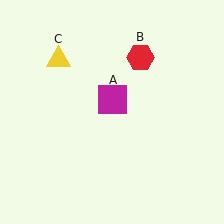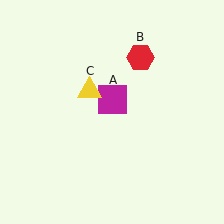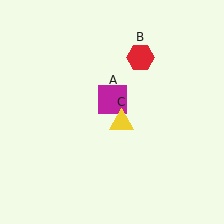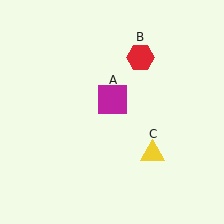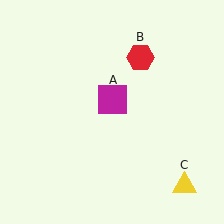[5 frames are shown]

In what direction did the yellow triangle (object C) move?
The yellow triangle (object C) moved down and to the right.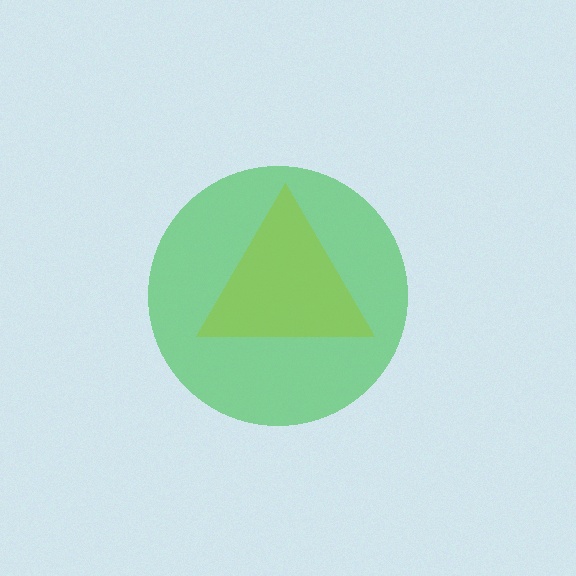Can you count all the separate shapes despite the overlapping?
Yes, there are 2 separate shapes.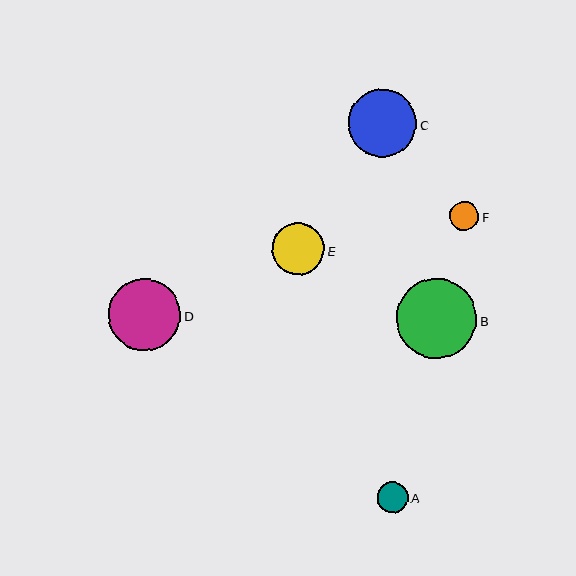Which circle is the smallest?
Circle F is the smallest with a size of approximately 29 pixels.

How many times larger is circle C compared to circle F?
Circle C is approximately 2.3 times the size of circle F.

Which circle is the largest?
Circle B is the largest with a size of approximately 80 pixels.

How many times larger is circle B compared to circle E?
Circle B is approximately 1.5 times the size of circle E.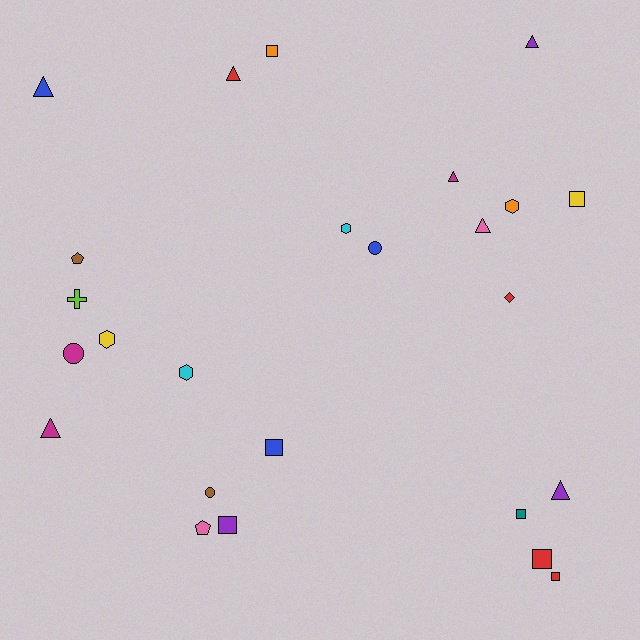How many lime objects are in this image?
There is 1 lime object.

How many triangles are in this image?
There are 7 triangles.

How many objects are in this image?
There are 25 objects.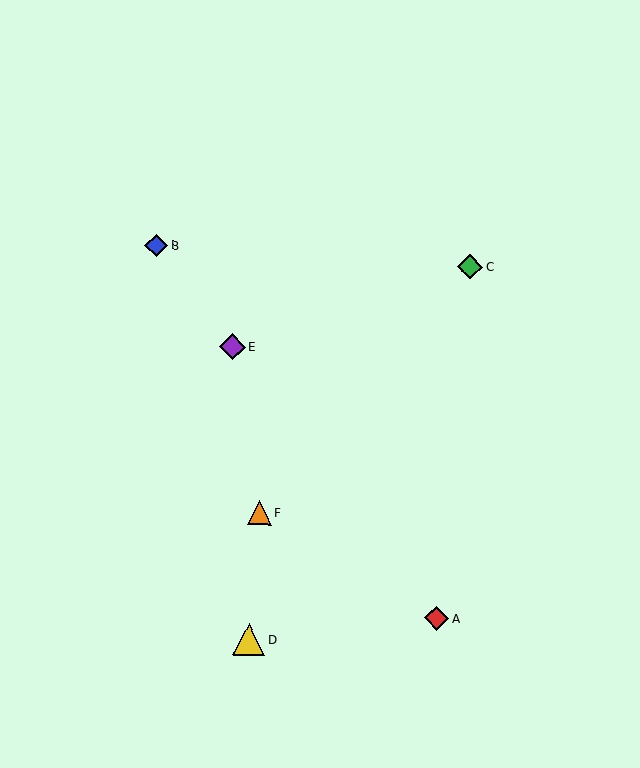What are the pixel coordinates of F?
Object F is at (260, 513).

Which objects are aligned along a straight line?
Objects A, B, E are aligned along a straight line.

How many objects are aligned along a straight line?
3 objects (A, B, E) are aligned along a straight line.